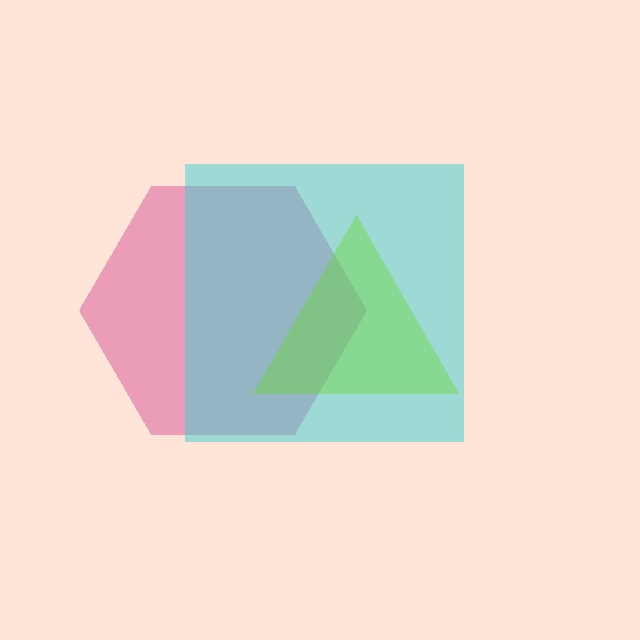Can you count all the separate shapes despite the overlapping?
Yes, there are 3 separate shapes.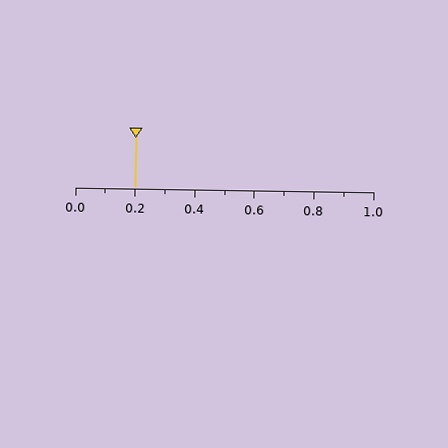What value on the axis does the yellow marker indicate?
The marker indicates approximately 0.2.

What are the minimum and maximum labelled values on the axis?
The axis runs from 0.0 to 1.0.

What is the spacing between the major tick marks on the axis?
The major ticks are spaced 0.2 apart.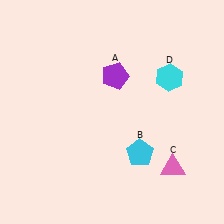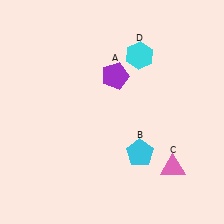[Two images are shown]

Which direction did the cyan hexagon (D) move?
The cyan hexagon (D) moved left.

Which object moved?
The cyan hexagon (D) moved left.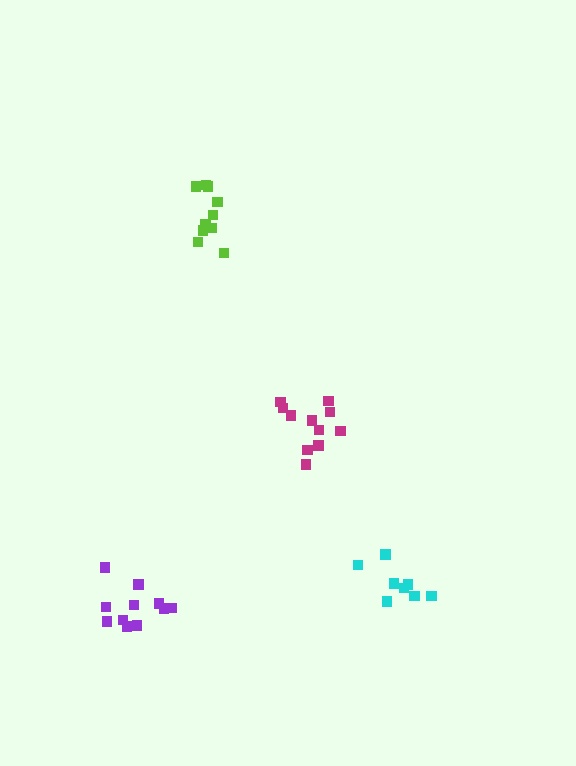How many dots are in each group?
Group 1: 11 dots, Group 2: 8 dots, Group 3: 10 dots, Group 4: 11 dots (40 total).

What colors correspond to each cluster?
The clusters are colored: magenta, cyan, lime, purple.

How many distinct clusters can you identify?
There are 4 distinct clusters.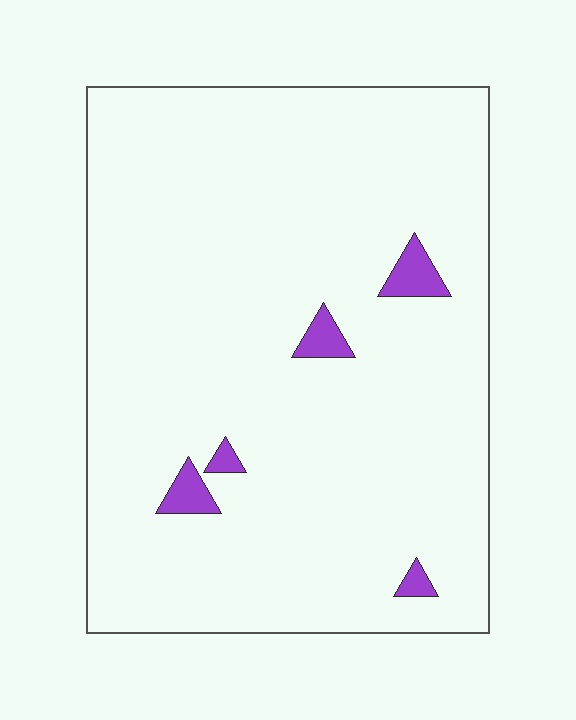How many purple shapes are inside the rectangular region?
5.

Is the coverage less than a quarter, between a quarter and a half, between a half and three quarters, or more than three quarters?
Less than a quarter.